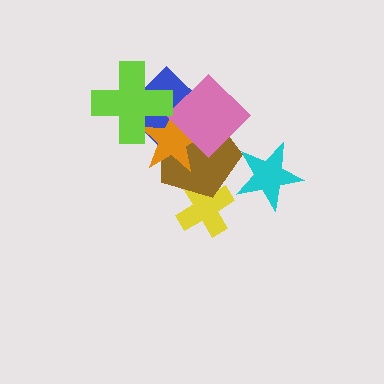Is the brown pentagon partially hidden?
Yes, it is partially covered by another shape.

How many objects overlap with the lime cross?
2 objects overlap with the lime cross.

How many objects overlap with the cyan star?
0 objects overlap with the cyan star.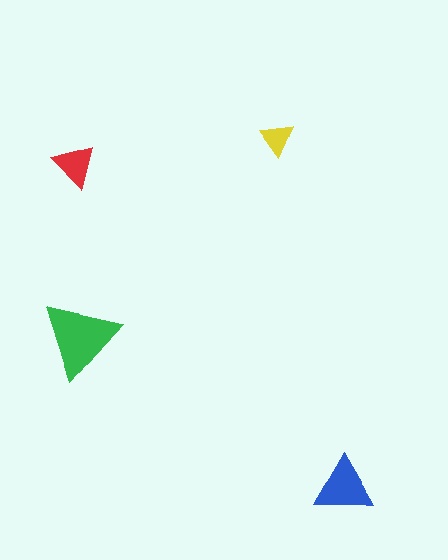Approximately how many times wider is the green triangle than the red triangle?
About 2 times wider.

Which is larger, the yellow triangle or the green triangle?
The green one.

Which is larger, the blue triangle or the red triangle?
The blue one.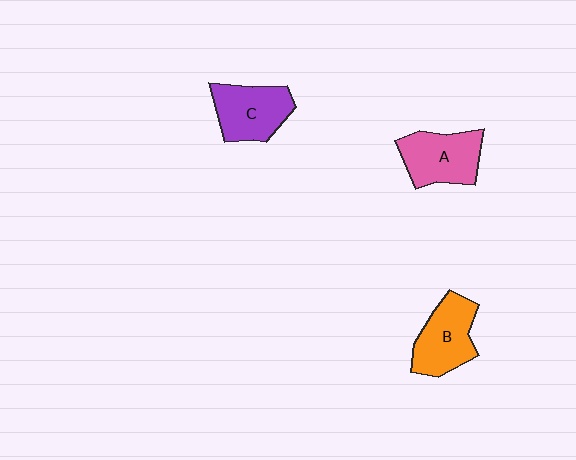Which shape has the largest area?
Shape A (pink).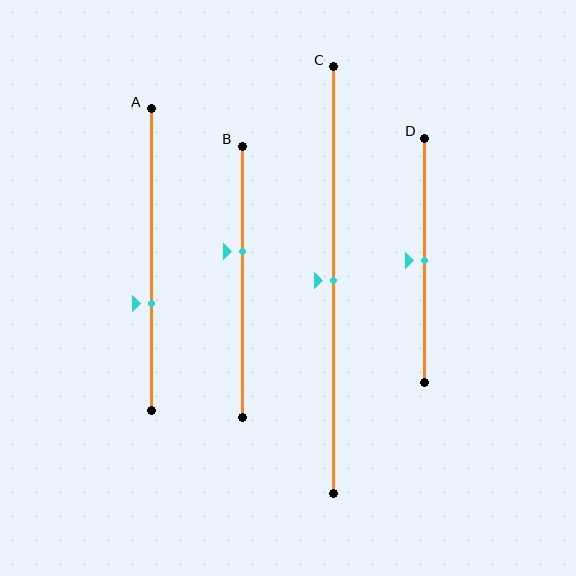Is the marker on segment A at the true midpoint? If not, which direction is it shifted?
No, the marker on segment A is shifted downward by about 14% of the segment length.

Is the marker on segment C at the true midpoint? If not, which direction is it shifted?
Yes, the marker on segment C is at the true midpoint.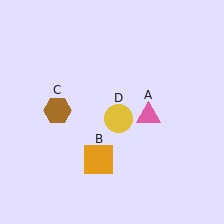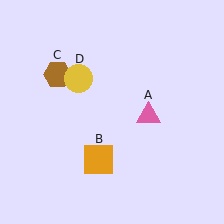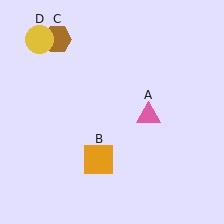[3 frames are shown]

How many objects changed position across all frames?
2 objects changed position: brown hexagon (object C), yellow circle (object D).